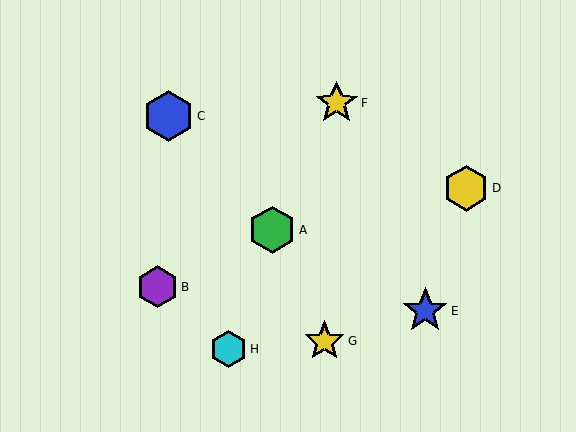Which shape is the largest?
The blue hexagon (labeled C) is the largest.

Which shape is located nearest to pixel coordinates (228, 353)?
The cyan hexagon (labeled H) at (228, 349) is nearest to that location.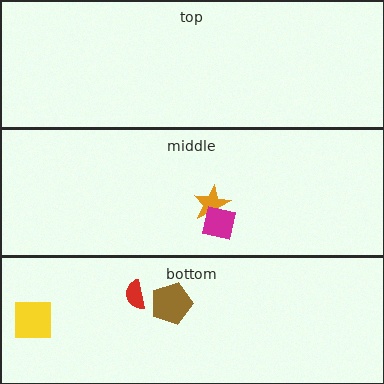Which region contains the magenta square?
The middle region.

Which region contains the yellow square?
The bottom region.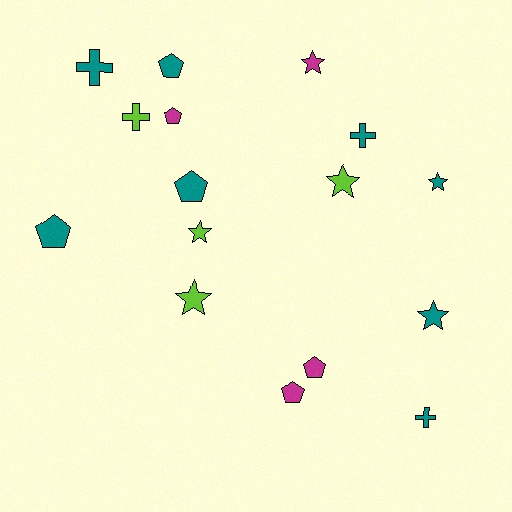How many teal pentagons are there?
There are 3 teal pentagons.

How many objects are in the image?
There are 16 objects.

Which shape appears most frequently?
Pentagon, with 6 objects.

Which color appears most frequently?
Teal, with 8 objects.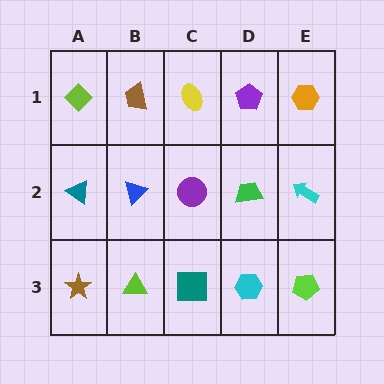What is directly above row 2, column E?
An orange hexagon.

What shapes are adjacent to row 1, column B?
A blue triangle (row 2, column B), a lime diamond (row 1, column A), a yellow ellipse (row 1, column C).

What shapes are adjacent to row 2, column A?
A lime diamond (row 1, column A), a brown star (row 3, column A), a blue triangle (row 2, column B).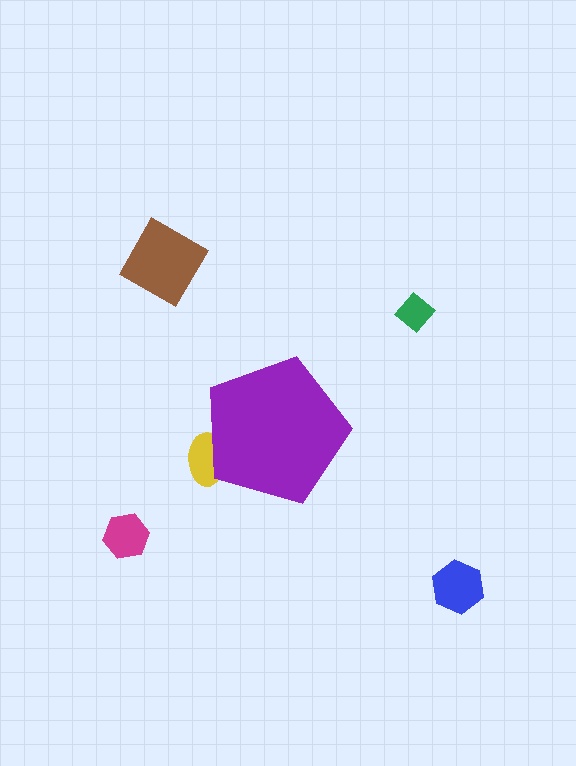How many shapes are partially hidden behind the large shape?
1 shape is partially hidden.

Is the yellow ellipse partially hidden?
Yes, the yellow ellipse is partially hidden behind the purple pentagon.